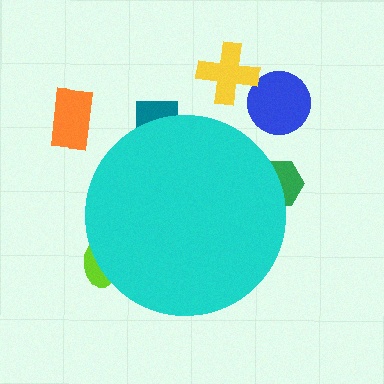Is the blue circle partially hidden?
No, the blue circle is fully visible.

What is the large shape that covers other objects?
A cyan circle.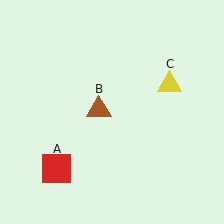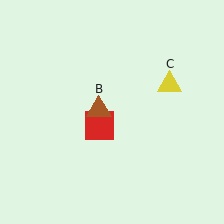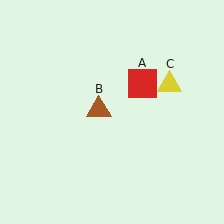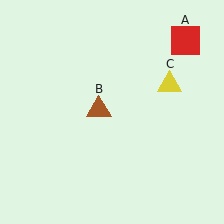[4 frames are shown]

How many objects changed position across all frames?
1 object changed position: red square (object A).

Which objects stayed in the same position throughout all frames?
Brown triangle (object B) and yellow triangle (object C) remained stationary.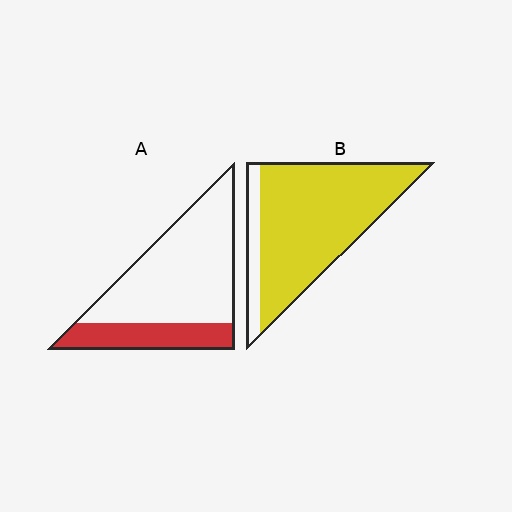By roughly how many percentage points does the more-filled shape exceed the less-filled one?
By roughly 60 percentage points (B over A).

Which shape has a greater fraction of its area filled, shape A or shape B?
Shape B.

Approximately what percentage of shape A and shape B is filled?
A is approximately 25% and B is approximately 85%.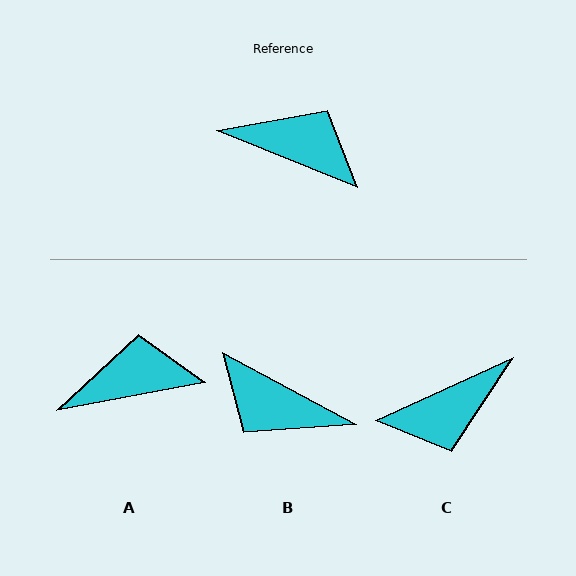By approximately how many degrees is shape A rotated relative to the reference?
Approximately 32 degrees counter-clockwise.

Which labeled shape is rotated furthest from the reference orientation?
B, about 173 degrees away.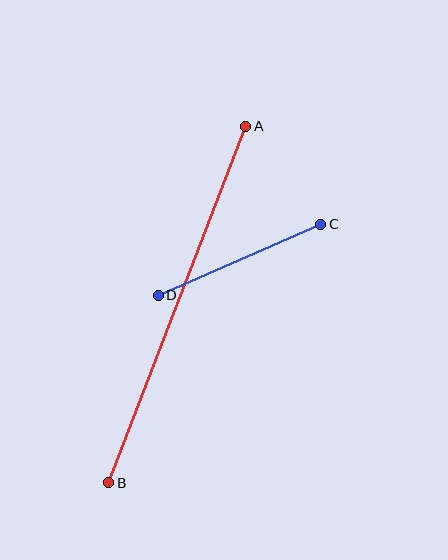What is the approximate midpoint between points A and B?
The midpoint is at approximately (177, 305) pixels.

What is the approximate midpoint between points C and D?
The midpoint is at approximately (239, 260) pixels.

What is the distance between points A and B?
The distance is approximately 382 pixels.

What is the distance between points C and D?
The distance is approximately 177 pixels.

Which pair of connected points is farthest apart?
Points A and B are farthest apart.